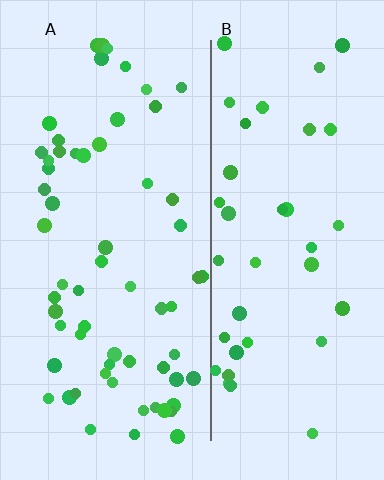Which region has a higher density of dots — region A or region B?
A (the left).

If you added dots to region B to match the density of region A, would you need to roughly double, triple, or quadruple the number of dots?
Approximately double.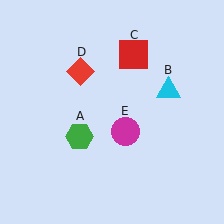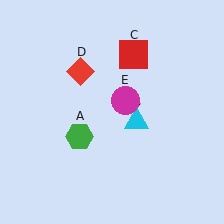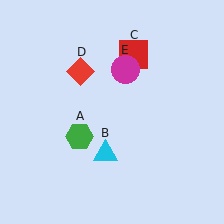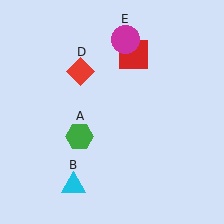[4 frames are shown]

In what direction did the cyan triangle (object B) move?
The cyan triangle (object B) moved down and to the left.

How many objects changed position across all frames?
2 objects changed position: cyan triangle (object B), magenta circle (object E).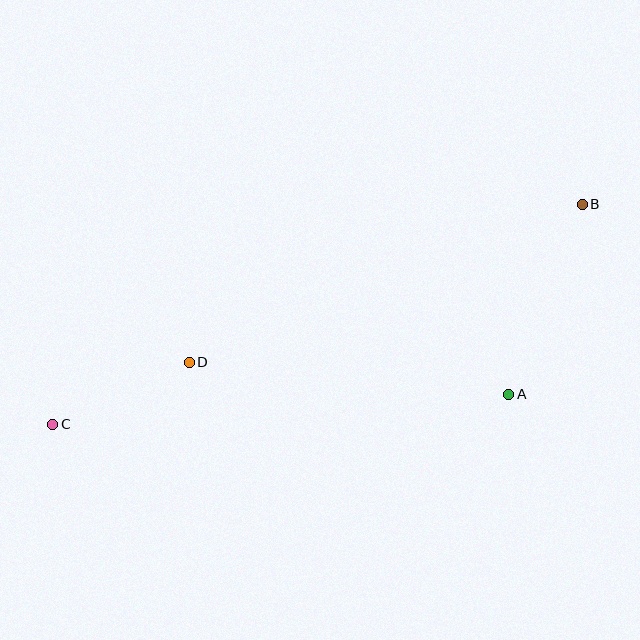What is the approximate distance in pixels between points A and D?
The distance between A and D is approximately 321 pixels.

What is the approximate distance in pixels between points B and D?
The distance between B and D is approximately 424 pixels.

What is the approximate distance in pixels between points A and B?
The distance between A and B is approximately 204 pixels.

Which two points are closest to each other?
Points C and D are closest to each other.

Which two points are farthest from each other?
Points B and C are farthest from each other.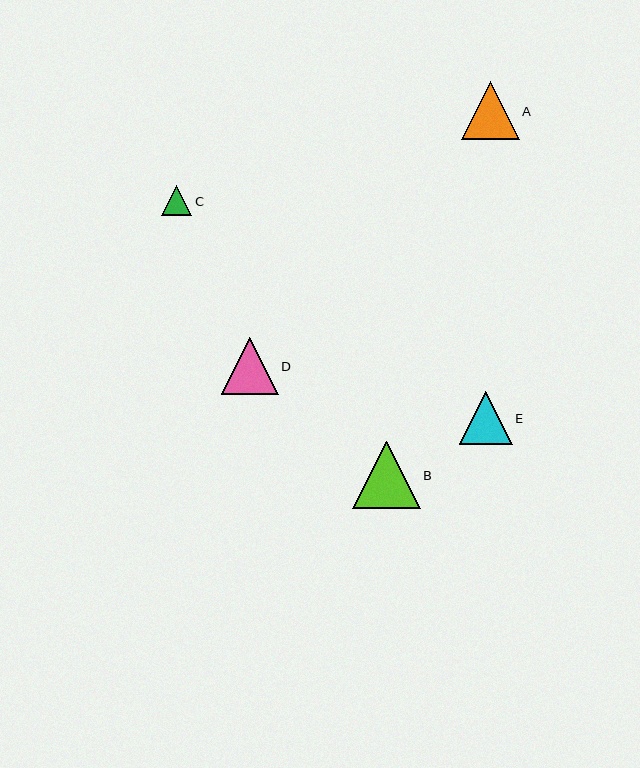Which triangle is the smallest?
Triangle C is the smallest with a size of approximately 30 pixels.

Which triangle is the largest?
Triangle B is the largest with a size of approximately 67 pixels.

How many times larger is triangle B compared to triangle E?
Triangle B is approximately 1.3 times the size of triangle E.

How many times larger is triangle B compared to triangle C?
Triangle B is approximately 2.2 times the size of triangle C.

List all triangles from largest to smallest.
From largest to smallest: B, A, D, E, C.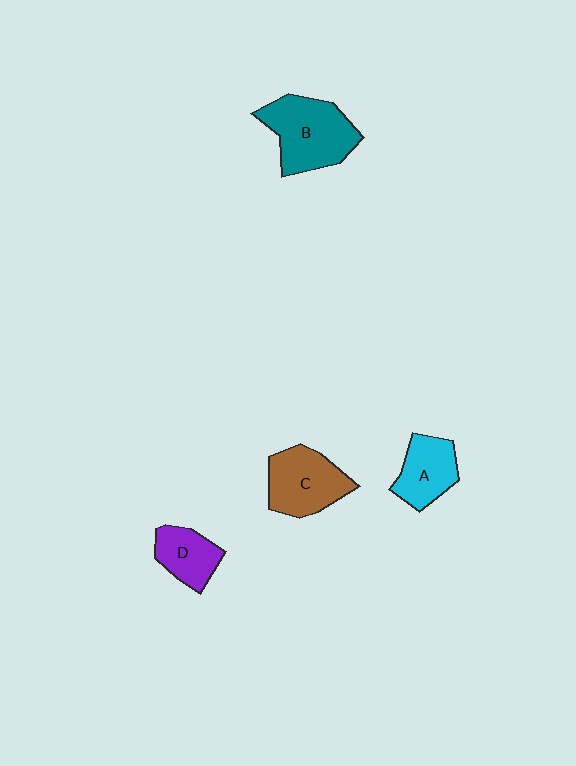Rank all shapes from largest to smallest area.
From largest to smallest: B (teal), C (brown), A (cyan), D (purple).